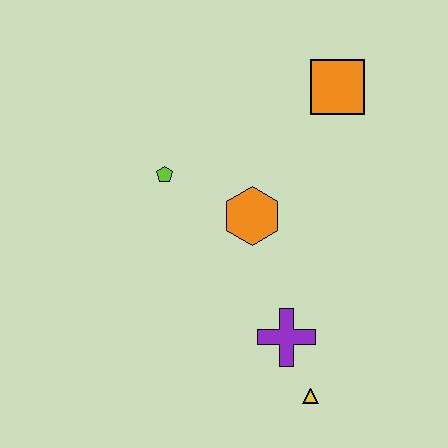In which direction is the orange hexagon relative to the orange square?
The orange hexagon is below the orange square.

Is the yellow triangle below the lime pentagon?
Yes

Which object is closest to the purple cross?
The yellow triangle is closest to the purple cross.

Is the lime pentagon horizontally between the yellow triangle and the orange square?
No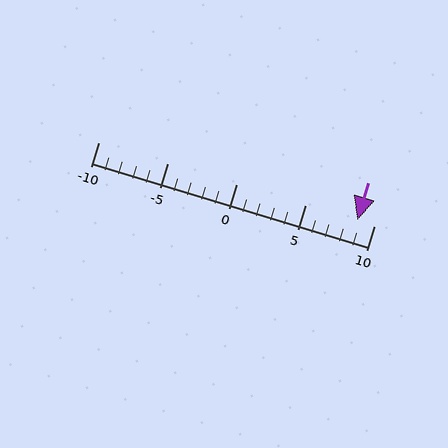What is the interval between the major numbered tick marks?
The major tick marks are spaced 5 units apart.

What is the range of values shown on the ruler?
The ruler shows values from -10 to 10.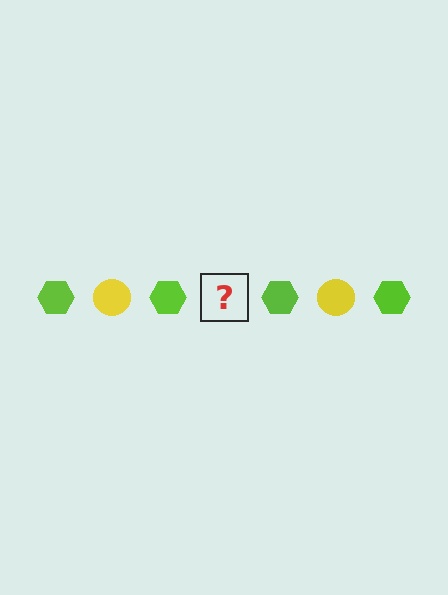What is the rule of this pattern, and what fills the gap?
The rule is that the pattern alternates between lime hexagon and yellow circle. The gap should be filled with a yellow circle.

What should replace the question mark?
The question mark should be replaced with a yellow circle.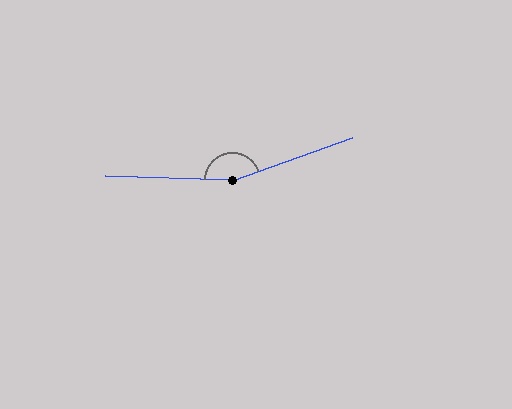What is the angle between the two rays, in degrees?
Approximately 158 degrees.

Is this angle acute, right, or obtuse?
It is obtuse.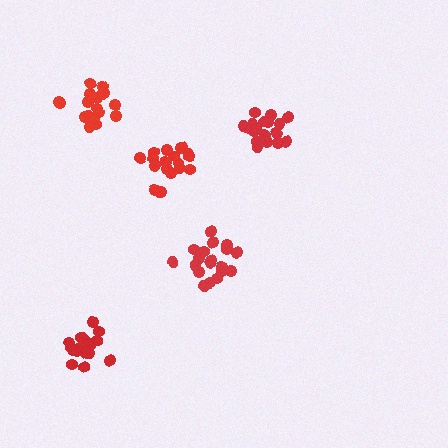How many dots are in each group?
Group 1: 19 dots, Group 2: 19 dots, Group 3: 19 dots, Group 4: 19 dots, Group 5: 18 dots (94 total).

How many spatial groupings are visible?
There are 5 spatial groupings.